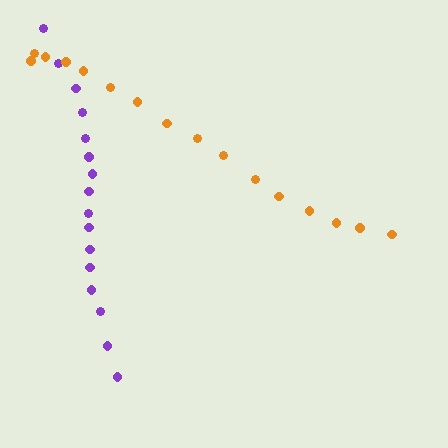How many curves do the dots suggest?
There are 2 distinct paths.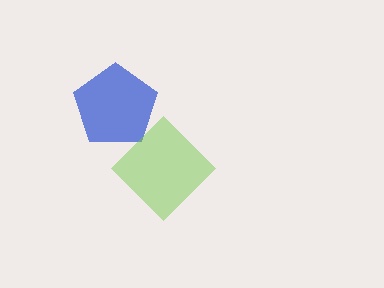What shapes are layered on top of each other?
The layered shapes are: a blue pentagon, a lime diamond.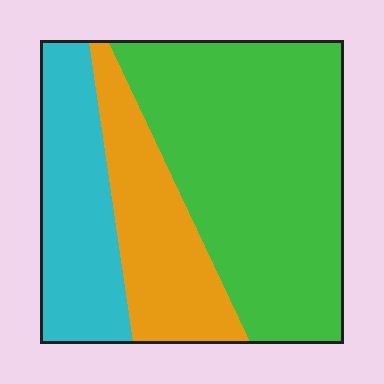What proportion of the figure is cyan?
Cyan covers around 25% of the figure.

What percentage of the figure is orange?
Orange covers around 20% of the figure.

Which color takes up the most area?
Green, at roughly 55%.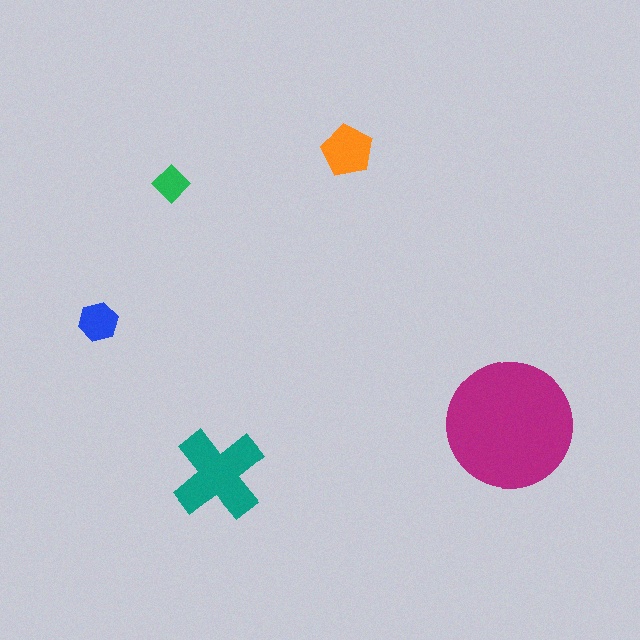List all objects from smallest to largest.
The green diamond, the blue hexagon, the orange pentagon, the teal cross, the magenta circle.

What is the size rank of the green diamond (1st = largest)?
5th.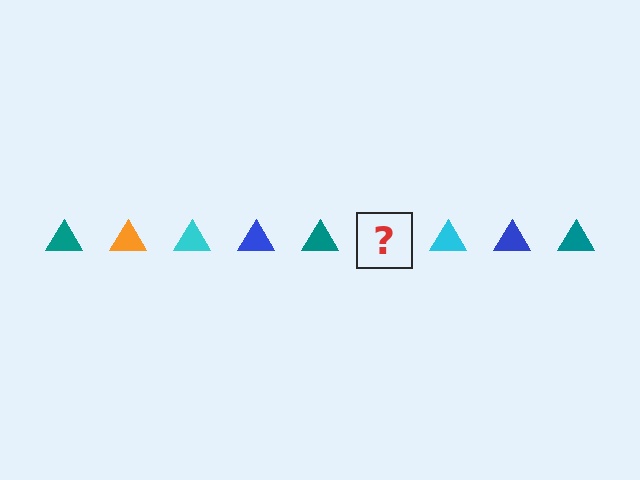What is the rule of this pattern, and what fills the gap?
The rule is that the pattern cycles through teal, orange, cyan, blue triangles. The gap should be filled with an orange triangle.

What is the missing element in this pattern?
The missing element is an orange triangle.